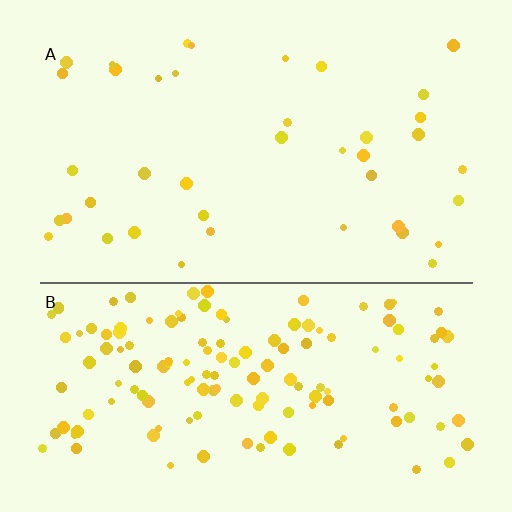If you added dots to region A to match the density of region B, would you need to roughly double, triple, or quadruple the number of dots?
Approximately quadruple.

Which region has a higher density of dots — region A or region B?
B (the bottom).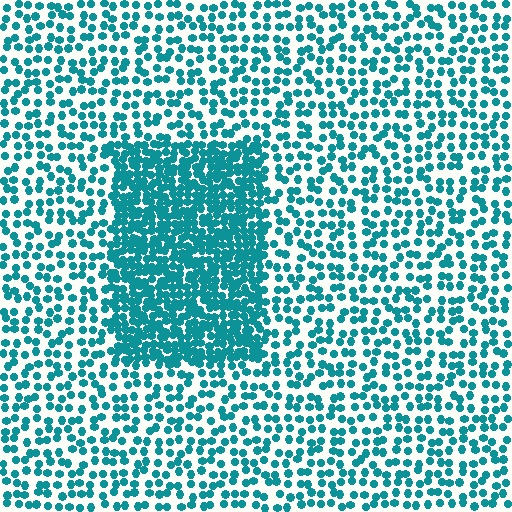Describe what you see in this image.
The image contains small teal elements arranged at two different densities. A rectangle-shaped region is visible where the elements are more densely packed than the surrounding area.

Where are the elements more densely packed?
The elements are more densely packed inside the rectangle boundary.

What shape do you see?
I see a rectangle.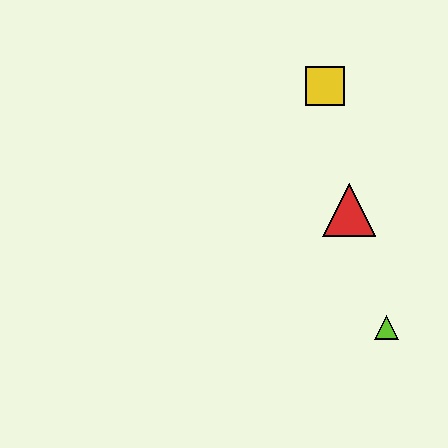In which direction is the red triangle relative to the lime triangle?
The red triangle is above the lime triangle.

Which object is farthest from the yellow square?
The lime triangle is farthest from the yellow square.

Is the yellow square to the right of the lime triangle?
No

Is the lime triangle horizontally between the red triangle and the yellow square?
No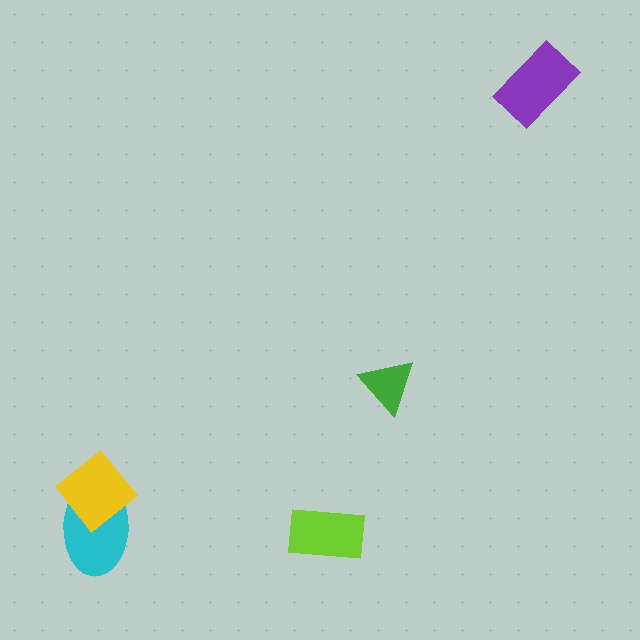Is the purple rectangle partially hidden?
No, no other shape covers it.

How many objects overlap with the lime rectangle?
0 objects overlap with the lime rectangle.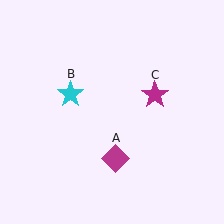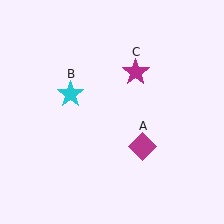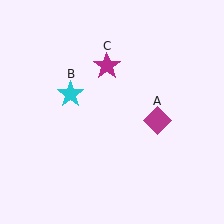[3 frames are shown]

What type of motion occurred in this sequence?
The magenta diamond (object A), magenta star (object C) rotated counterclockwise around the center of the scene.